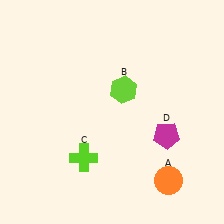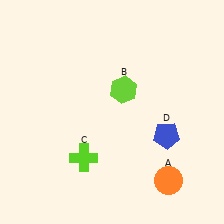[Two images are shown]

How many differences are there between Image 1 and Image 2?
There is 1 difference between the two images.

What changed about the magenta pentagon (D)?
In Image 1, D is magenta. In Image 2, it changed to blue.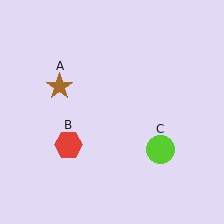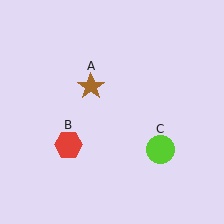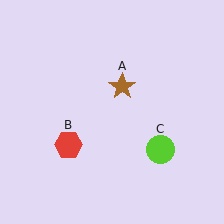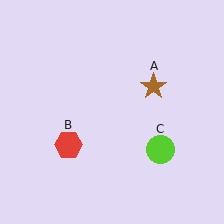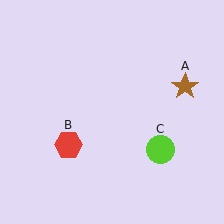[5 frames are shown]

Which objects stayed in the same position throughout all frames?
Red hexagon (object B) and lime circle (object C) remained stationary.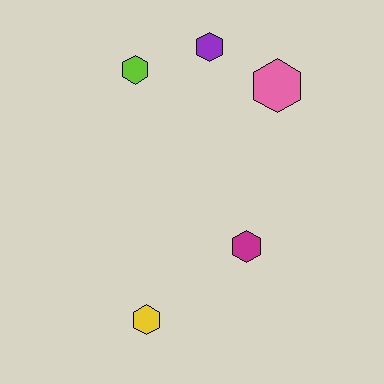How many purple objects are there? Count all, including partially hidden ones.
There is 1 purple object.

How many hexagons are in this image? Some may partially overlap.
There are 5 hexagons.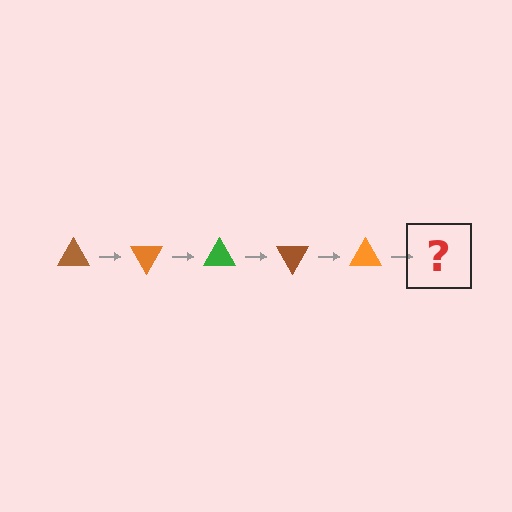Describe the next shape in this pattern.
It should be a green triangle, rotated 300 degrees from the start.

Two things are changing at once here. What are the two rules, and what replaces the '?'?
The two rules are that it rotates 60 degrees each step and the color cycles through brown, orange, and green. The '?' should be a green triangle, rotated 300 degrees from the start.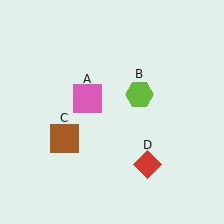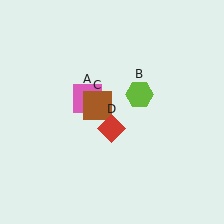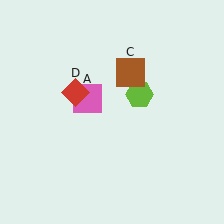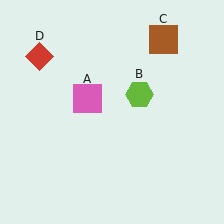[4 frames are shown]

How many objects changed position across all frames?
2 objects changed position: brown square (object C), red diamond (object D).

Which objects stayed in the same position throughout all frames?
Pink square (object A) and lime hexagon (object B) remained stationary.